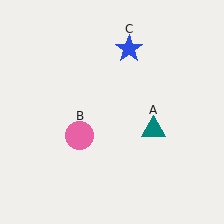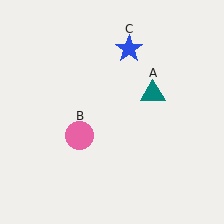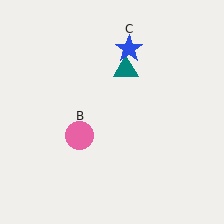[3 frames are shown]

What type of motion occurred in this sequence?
The teal triangle (object A) rotated counterclockwise around the center of the scene.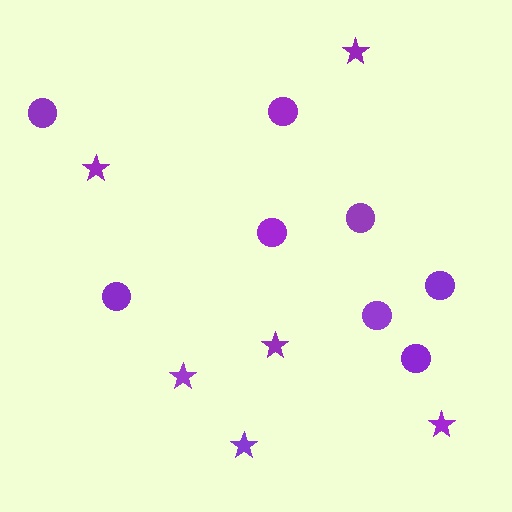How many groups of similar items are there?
There are 2 groups: one group of circles (8) and one group of stars (6).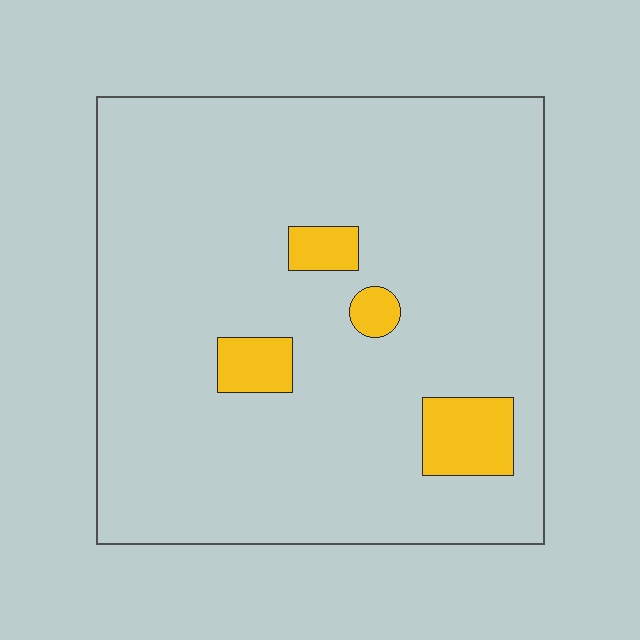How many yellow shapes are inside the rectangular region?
4.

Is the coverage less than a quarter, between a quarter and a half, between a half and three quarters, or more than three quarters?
Less than a quarter.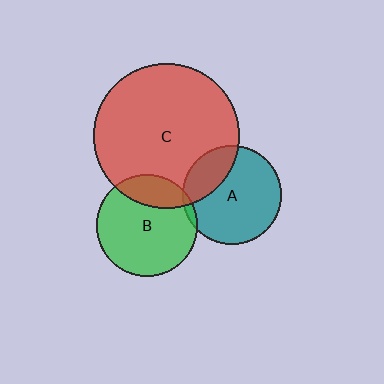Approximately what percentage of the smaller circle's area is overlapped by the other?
Approximately 25%.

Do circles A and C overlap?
Yes.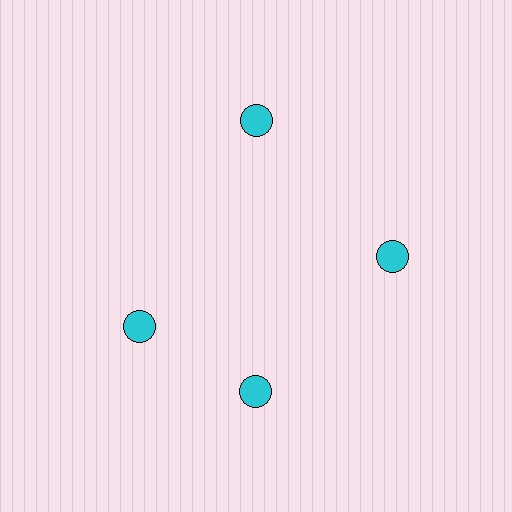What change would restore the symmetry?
The symmetry would be restored by rotating it back into even spacing with its neighbors so that all 4 circles sit at equal angles and equal distance from the center.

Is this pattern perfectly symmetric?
No. The 4 cyan circles are arranged in a ring, but one element near the 9 o'clock position is rotated out of alignment along the ring, breaking the 4-fold rotational symmetry.